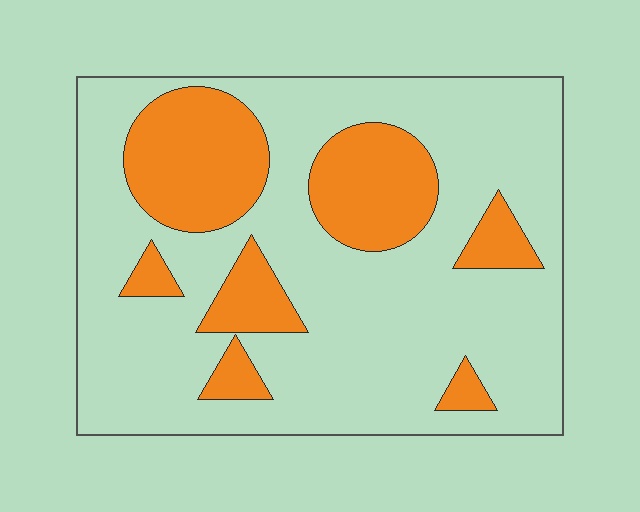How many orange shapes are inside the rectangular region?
7.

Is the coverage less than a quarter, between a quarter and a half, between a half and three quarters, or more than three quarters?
Between a quarter and a half.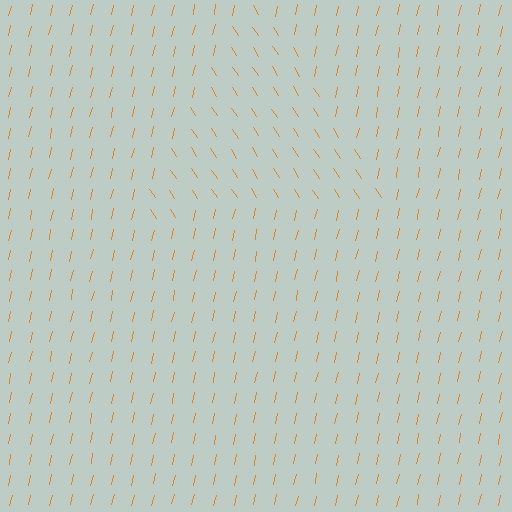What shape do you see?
I see a triangle.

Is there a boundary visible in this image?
Yes, there is a texture boundary formed by a change in line orientation.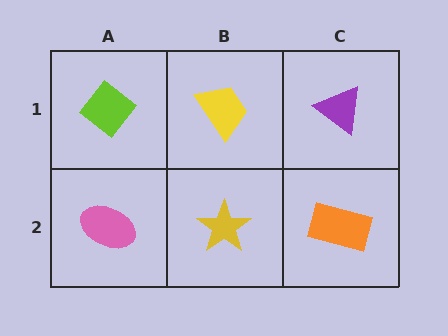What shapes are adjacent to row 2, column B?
A yellow trapezoid (row 1, column B), a pink ellipse (row 2, column A), an orange rectangle (row 2, column C).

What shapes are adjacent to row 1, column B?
A yellow star (row 2, column B), a lime diamond (row 1, column A), a purple triangle (row 1, column C).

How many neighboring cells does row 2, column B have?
3.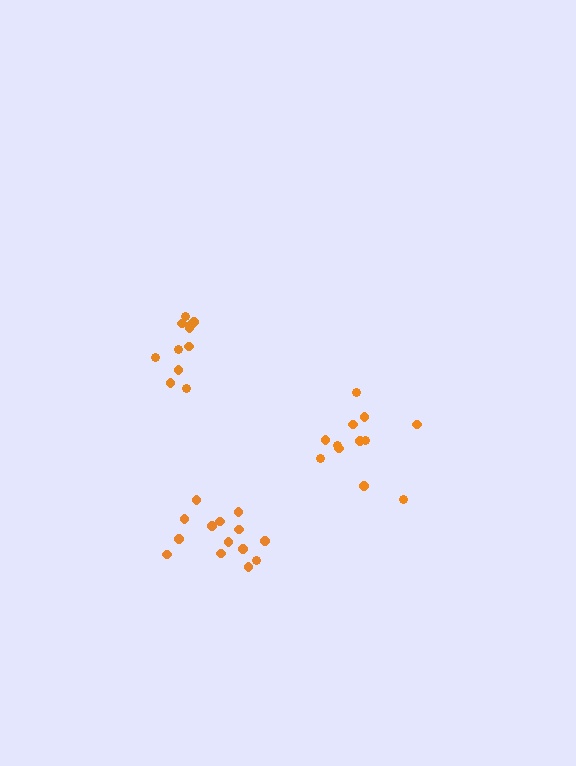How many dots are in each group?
Group 1: 14 dots, Group 2: 11 dots, Group 3: 12 dots (37 total).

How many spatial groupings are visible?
There are 3 spatial groupings.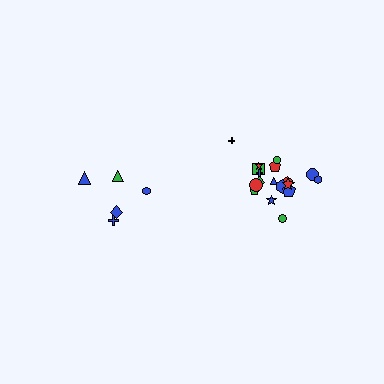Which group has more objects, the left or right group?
The right group.